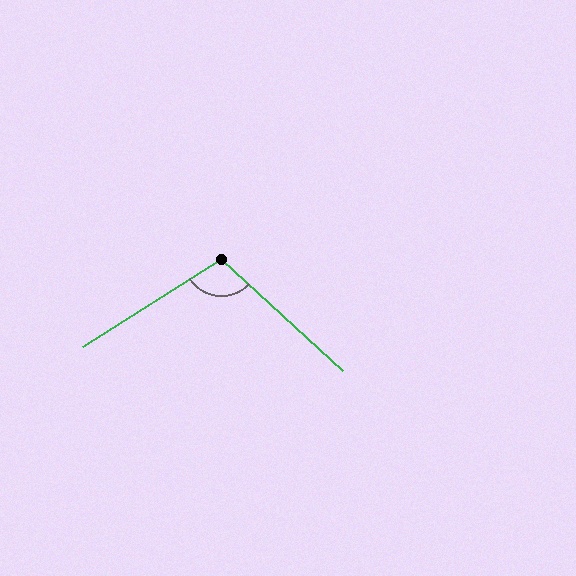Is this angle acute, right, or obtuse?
It is obtuse.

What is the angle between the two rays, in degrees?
Approximately 105 degrees.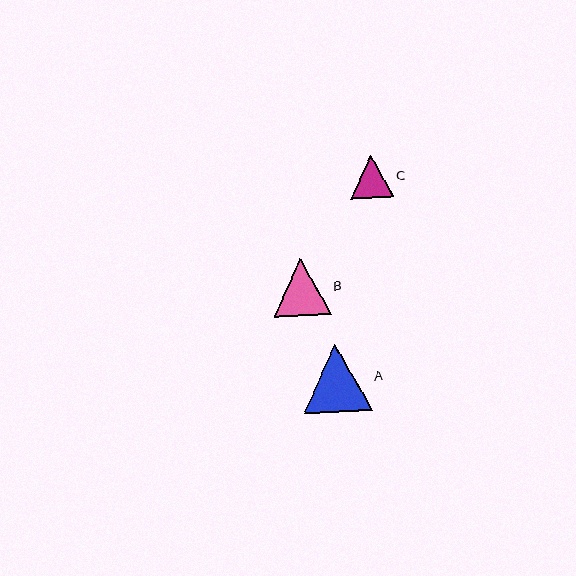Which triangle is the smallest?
Triangle C is the smallest with a size of approximately 44 pixels.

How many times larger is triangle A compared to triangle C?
Triangle A is approximately 1.6 times the size of triangle C.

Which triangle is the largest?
Triangle A is the largest with a size of approximately 69 pixels.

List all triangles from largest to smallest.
From largest to smallest: A, B, C.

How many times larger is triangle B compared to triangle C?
Triangle B is approximately 1.3 times the size of triangle C.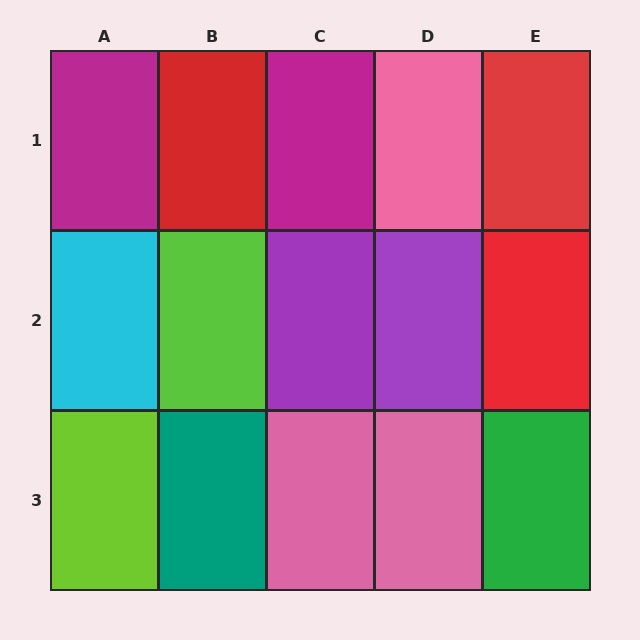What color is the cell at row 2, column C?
Purple.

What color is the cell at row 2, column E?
Red.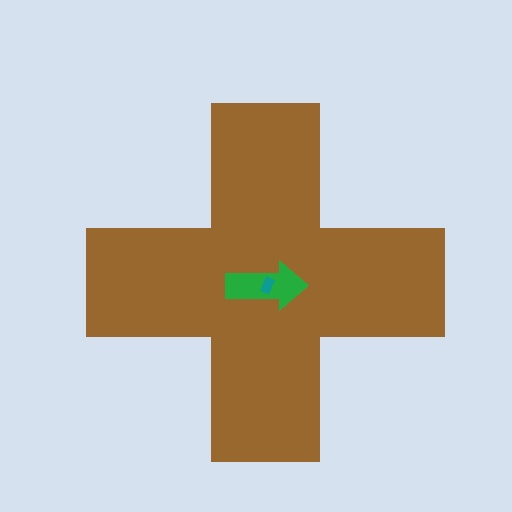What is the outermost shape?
The brown cross.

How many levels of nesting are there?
3.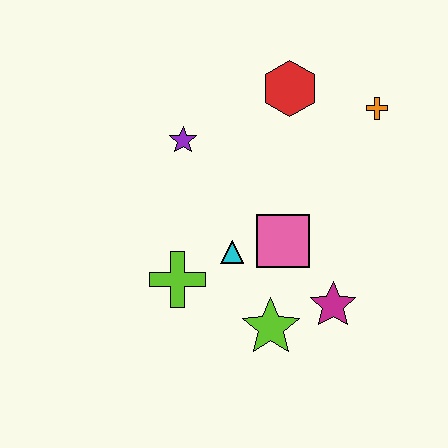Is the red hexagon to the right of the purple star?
Yes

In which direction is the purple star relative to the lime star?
The purple star is above the lime star.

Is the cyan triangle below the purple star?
Yes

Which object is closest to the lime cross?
The cyan triangle is closest to the lime cross.